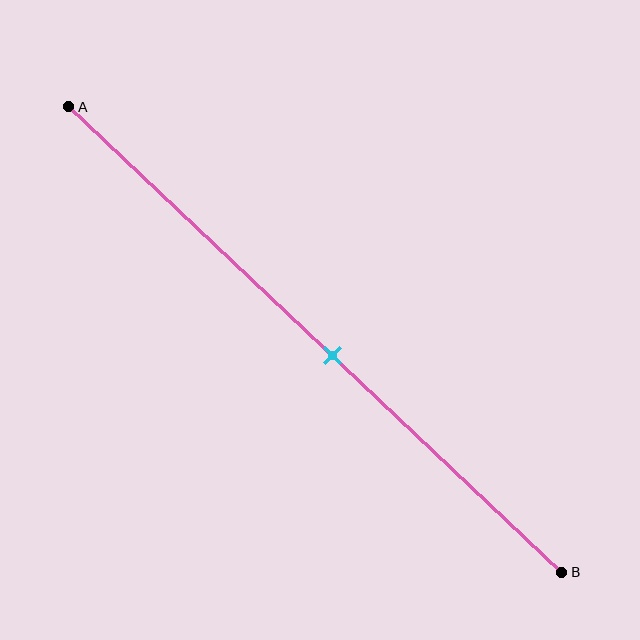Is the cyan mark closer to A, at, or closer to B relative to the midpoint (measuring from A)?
The cyan mark is closer to point B than the midpoint of segment AB.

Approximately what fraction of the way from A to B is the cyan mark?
The cyan mark is approximately 55% of the way from A to B.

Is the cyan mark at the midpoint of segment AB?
No, the mark is at about 55% from A, not at the 50% midpoint.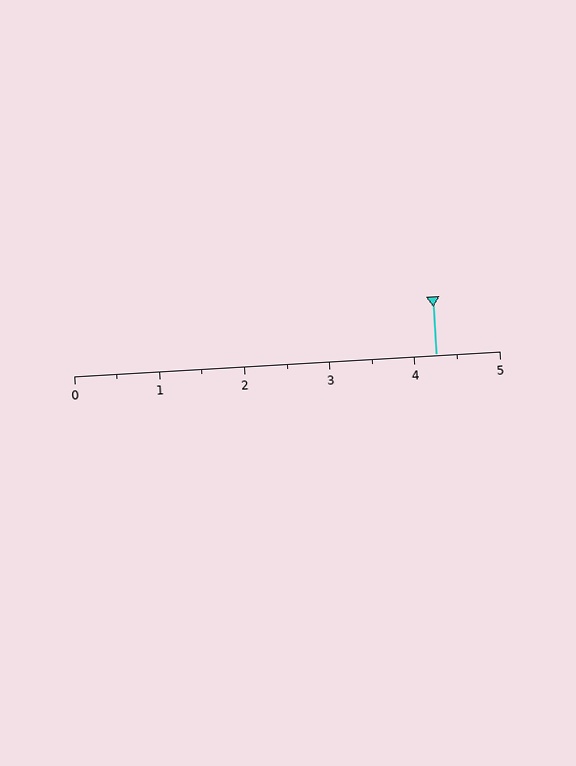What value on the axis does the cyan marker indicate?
The marker indicates approximately 4.2.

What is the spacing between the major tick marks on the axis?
The major ticks are spaced 1 apart.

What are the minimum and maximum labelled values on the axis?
The axis runs from 0 to 5.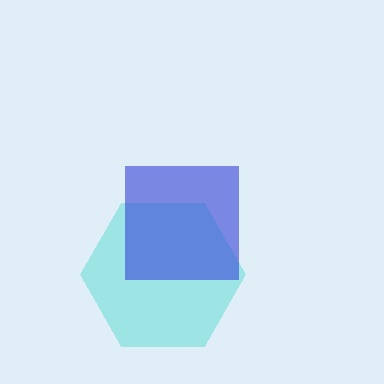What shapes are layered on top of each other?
The layered shapes are: a cyan hexagon, a blue square.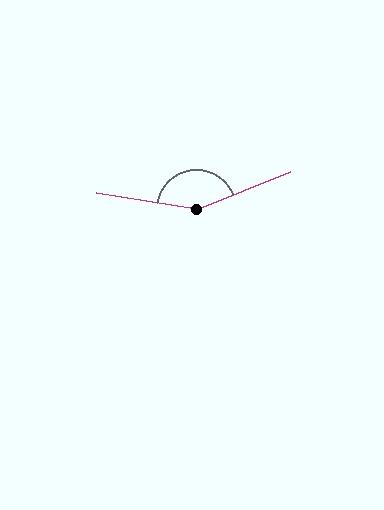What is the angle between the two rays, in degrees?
Approximately 149 degrees.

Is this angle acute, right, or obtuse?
It is obtuse.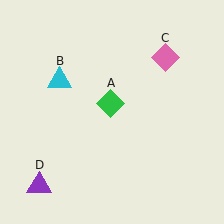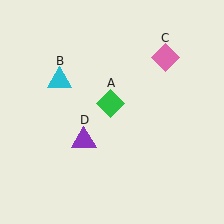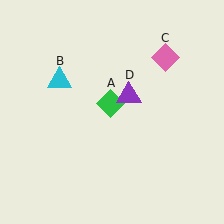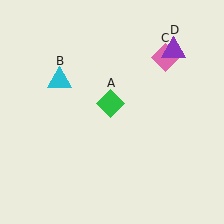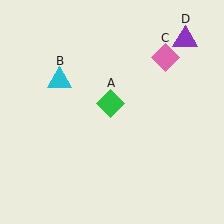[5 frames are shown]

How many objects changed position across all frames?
1 object changed position: purple triangle (object D).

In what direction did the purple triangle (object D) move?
The purple triangle (object D) moved up and to the right.